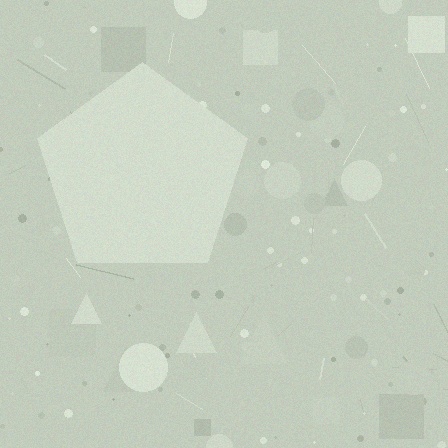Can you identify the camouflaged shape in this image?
The camouflaged shape is a pentagon.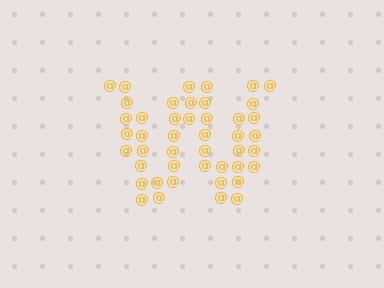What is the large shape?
The large shape is the letter W.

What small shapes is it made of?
It is made of small at signs.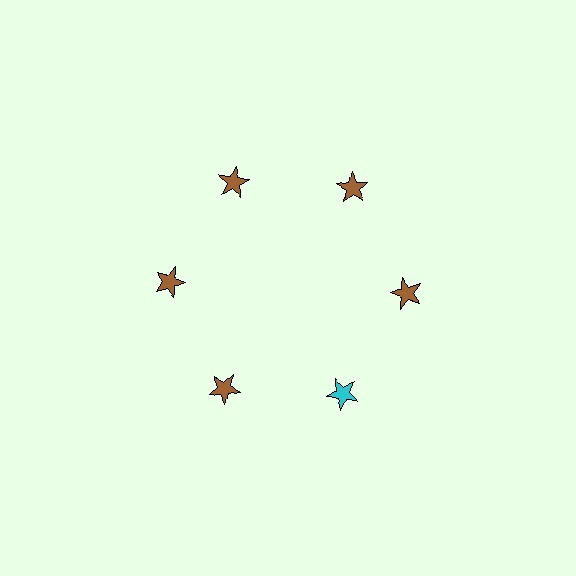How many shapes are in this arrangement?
There are 6 shapes arranged in a ring pattern.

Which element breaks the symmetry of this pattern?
The cyan star at roughly the 5 o'clock position breaks the symmetry. All other shapes are brown stars.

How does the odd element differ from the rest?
It has a different color: cyan instead of brown.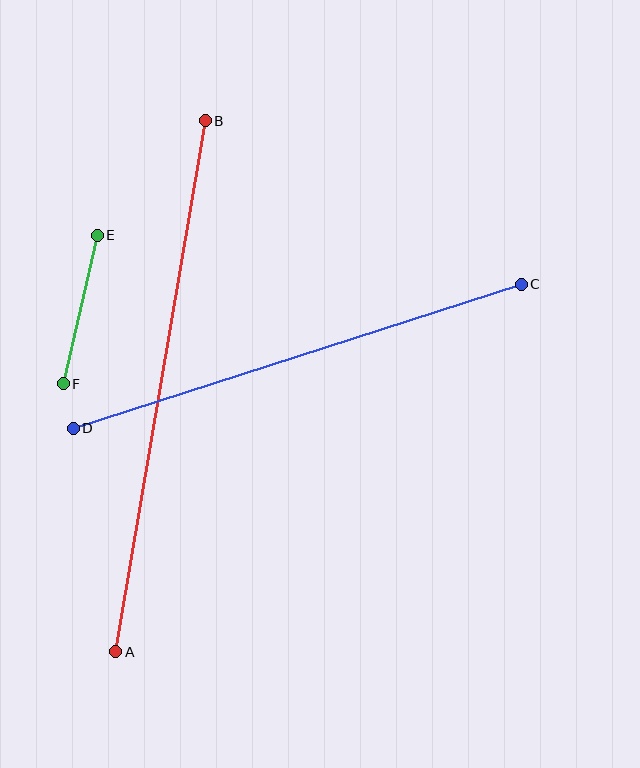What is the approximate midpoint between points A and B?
The midpoint is at approximately (160, 386) pixels.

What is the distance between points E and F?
The distance is approximately 152 pixels.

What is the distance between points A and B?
The distance is approximately 539 pixels.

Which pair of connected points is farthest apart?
Points A and B are farthest apart.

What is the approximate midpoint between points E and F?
The midpoint is at approximately (80, 309) pixels.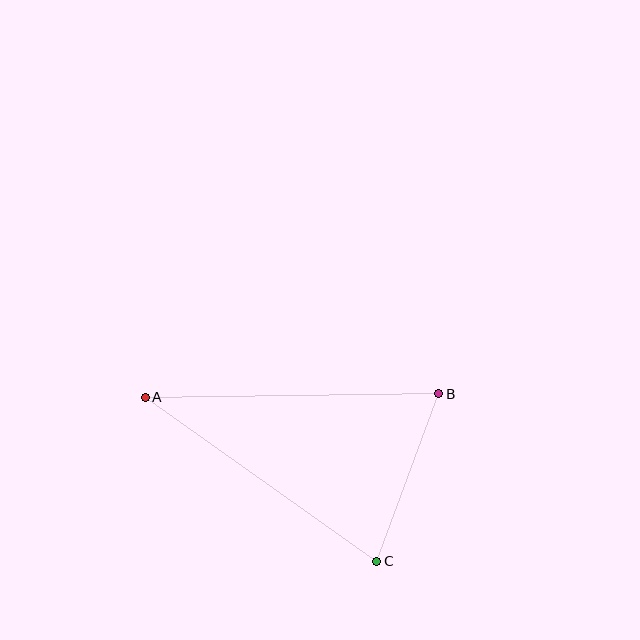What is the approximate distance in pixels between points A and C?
The distance between A and C is approximately 283 pixels.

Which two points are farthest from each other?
Points A and B are farthest from each other.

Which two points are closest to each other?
Points B and C are closest to each other.